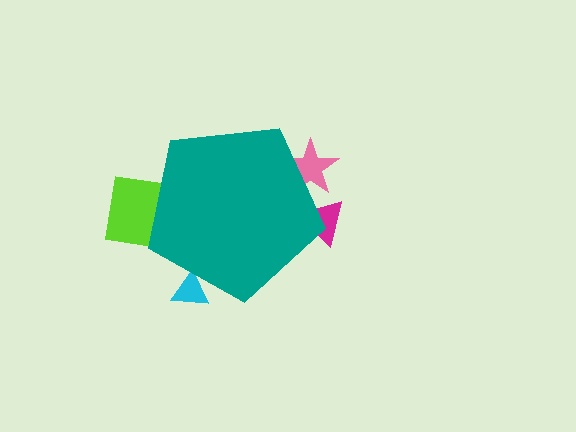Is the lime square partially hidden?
Yes, the lime square is partially hidden behind the teal pentagon.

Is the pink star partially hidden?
Yes, the pink star is partially hidden behind the teal pentagon.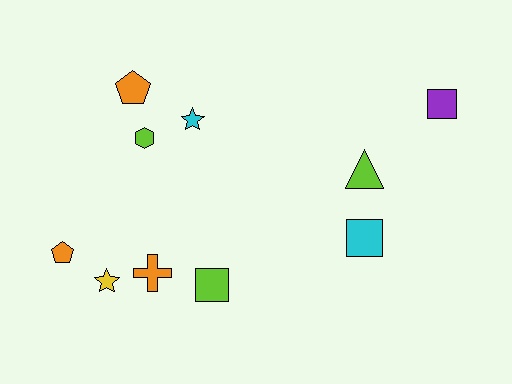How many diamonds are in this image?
There are no diamonds.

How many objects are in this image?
There are 10 objects.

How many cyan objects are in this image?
There are 2 cyan objects.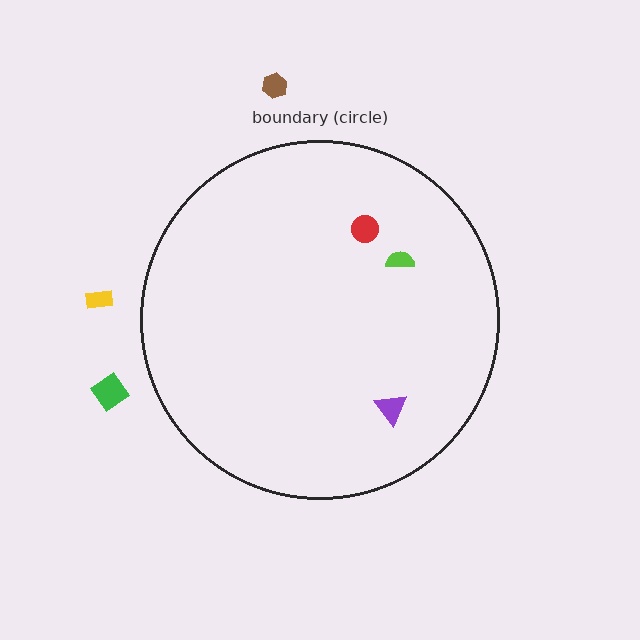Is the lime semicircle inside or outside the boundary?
Inside.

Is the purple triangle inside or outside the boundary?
Inside.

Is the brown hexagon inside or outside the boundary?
Outside.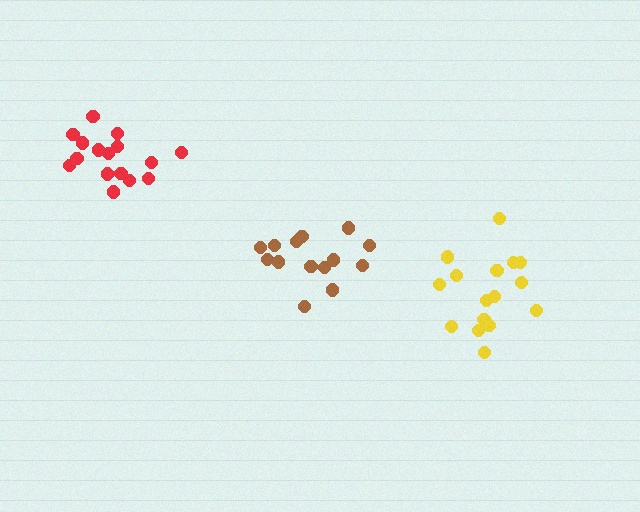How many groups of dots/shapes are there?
There are 3 groups.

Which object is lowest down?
The yellow cluster is bottommost.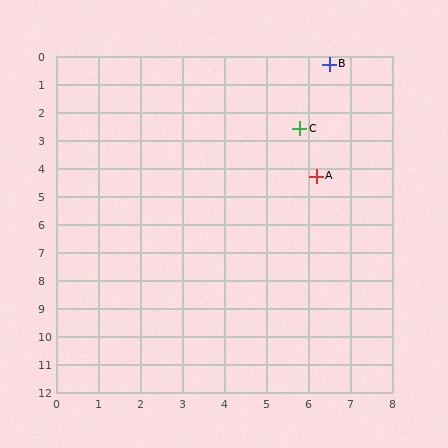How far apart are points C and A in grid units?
Points C and A are about 1.7 grid units apart.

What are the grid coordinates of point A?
Point A is at approximately (6.2, 4.3).